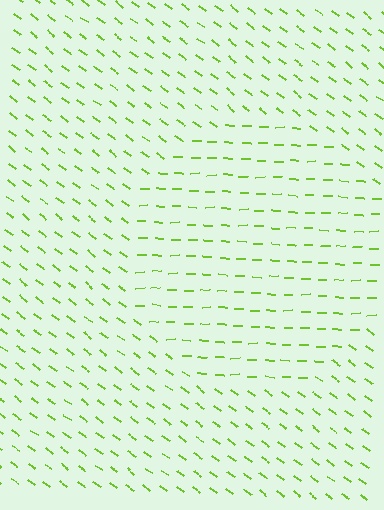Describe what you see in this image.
The image is filled with small lime line segments. A circle region in the image has lines oriented differently from the surrounding lines, creating a visible texture boundary.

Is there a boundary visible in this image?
Yes, there is a texture boundary formed by a change in line orientation.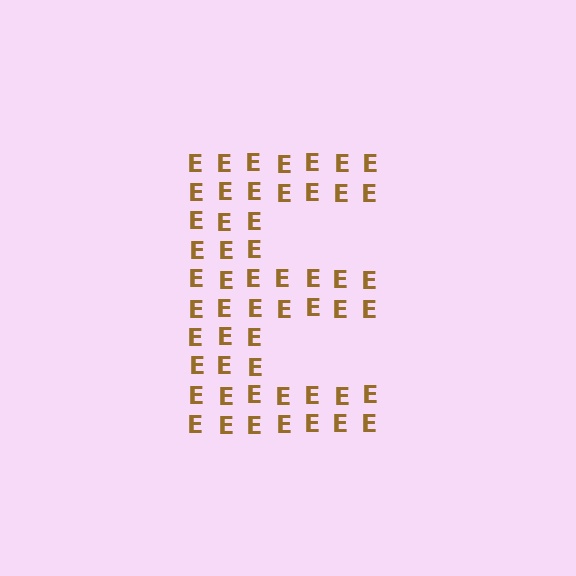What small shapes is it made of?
It is made of small letter E's.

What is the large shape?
The large shape is the letter E.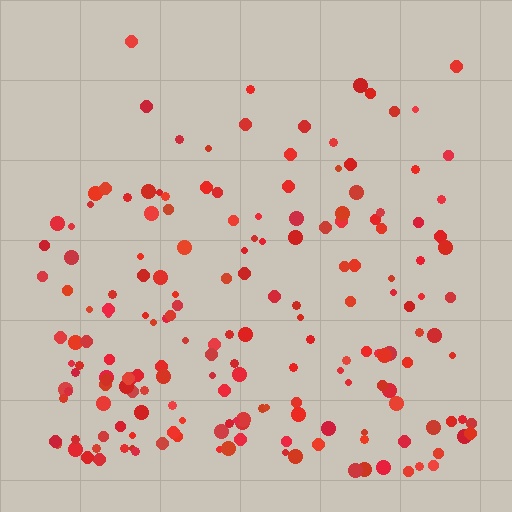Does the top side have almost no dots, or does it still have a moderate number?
Still a moderate number, just noticeably fewer than the bottom.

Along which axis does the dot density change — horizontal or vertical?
Vertical.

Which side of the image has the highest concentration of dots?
The bottom.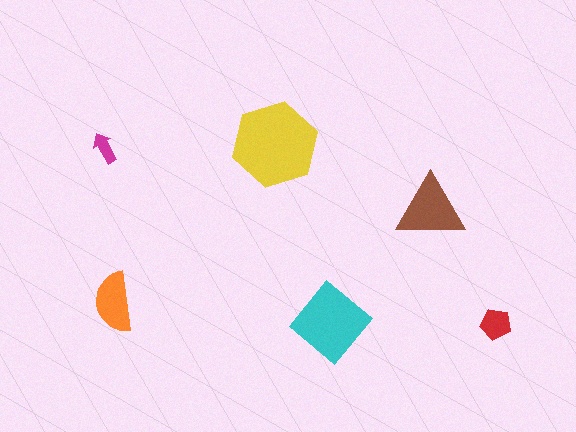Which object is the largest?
The yellow hexagon.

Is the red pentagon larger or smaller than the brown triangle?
Smaller.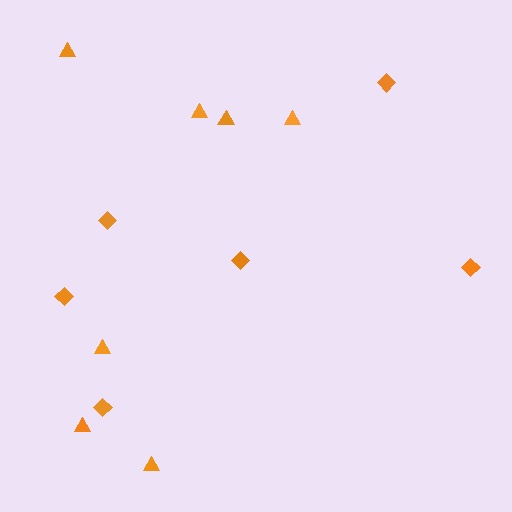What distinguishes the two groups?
There are 2 groups: one group of diamonds (6) and one group of triangles (7).